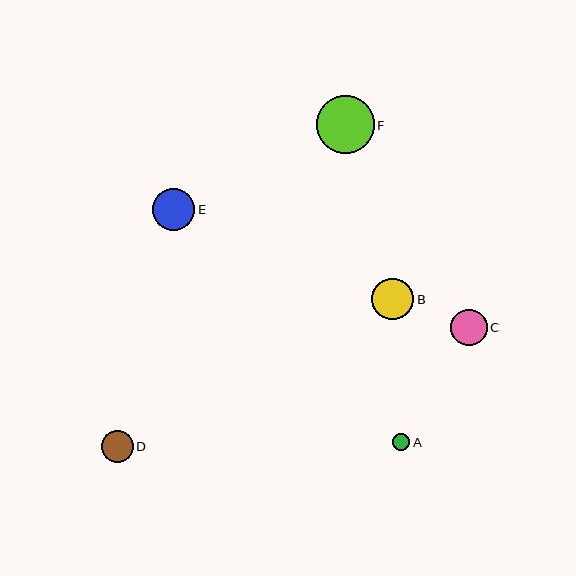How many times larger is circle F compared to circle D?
Circle F is approximately 1.8 times the size of circle D.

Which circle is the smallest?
Circle A is the smallest with a size of approximately 17 pixels.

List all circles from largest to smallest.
From largest to smallest: F, E, B, C, D, A.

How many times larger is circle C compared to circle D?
Circle C is approximately 1.1 times the size of circle D.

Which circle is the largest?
Circle F is the largest with a size of approximately 58 pixels.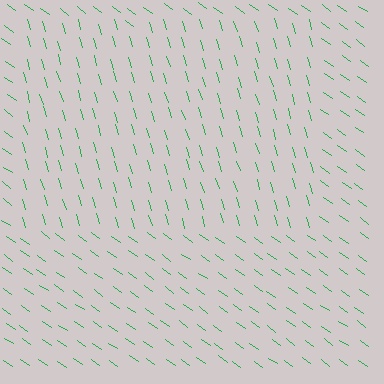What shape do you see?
I see a rectangle.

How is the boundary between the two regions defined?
The boundary is defined purely by a change in line orientation (approximately 38 degrees difference). All lines are the same color and thickness.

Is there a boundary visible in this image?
Yes, there is a texture boundary formed by a change in line orientation.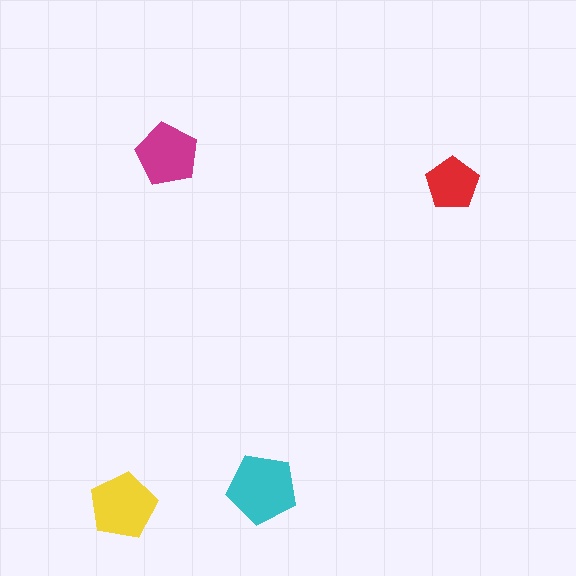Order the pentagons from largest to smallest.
the cyan one, the yellow one, the magenta one, the red one.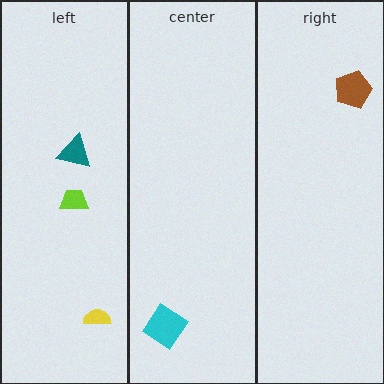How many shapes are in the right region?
1.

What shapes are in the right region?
The brown pentagon.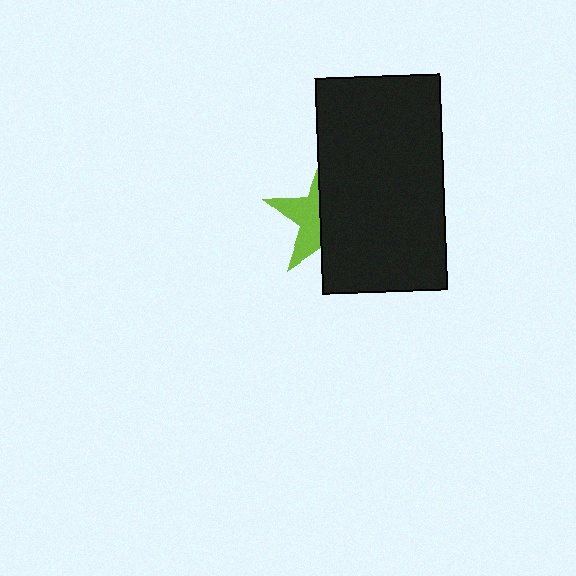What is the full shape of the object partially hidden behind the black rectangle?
The partially hidden object is a lime star.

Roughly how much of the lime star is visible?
A small part of it is visible (roughly 40%).